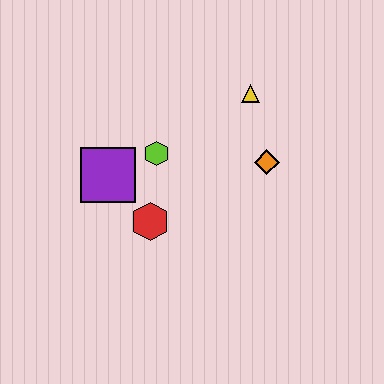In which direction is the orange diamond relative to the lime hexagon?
The orange diamond is to the right of the lime hexagon.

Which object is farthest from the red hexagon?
The yellow triangle is farthest from the red hexagon.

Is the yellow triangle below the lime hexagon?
No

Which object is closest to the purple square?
The lime hexagon is closest to the purple square.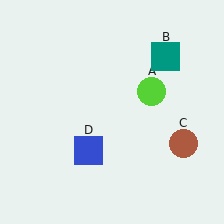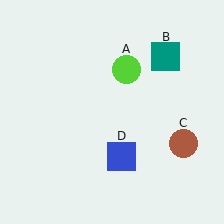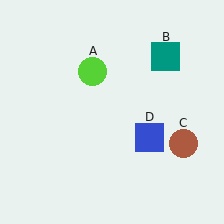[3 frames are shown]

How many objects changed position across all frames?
2 objects changed position: lime circle (object A), blue square (object D).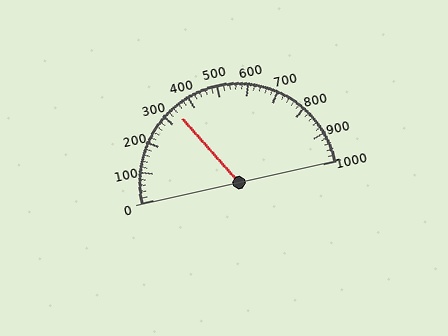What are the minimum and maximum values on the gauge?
The gauge ranges from 0 to 1000.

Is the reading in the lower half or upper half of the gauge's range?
The reading is in the lower half of the range (0 to 1000).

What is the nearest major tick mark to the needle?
The nearest major tick mark is 300.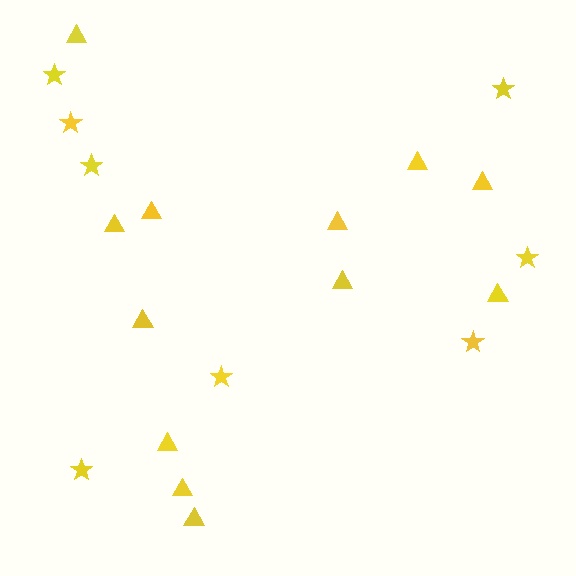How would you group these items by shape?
There are 2 groups: one group of triangles (12) and one group of stars (8).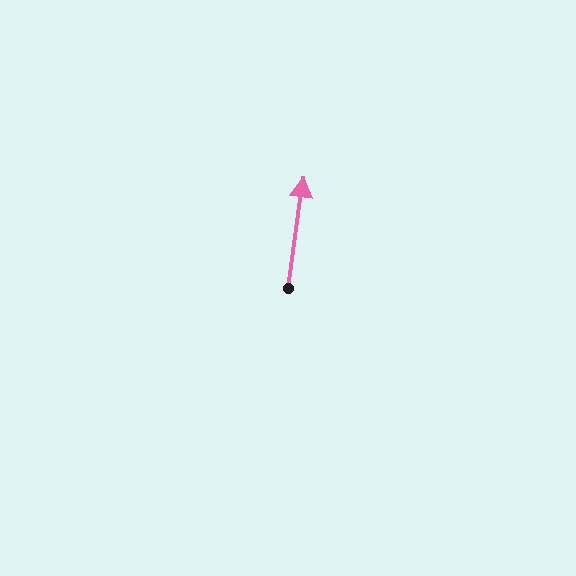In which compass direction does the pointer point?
North.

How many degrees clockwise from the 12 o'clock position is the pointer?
Approximately 8 degrees.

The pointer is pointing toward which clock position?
Roughly 12 o'clock.